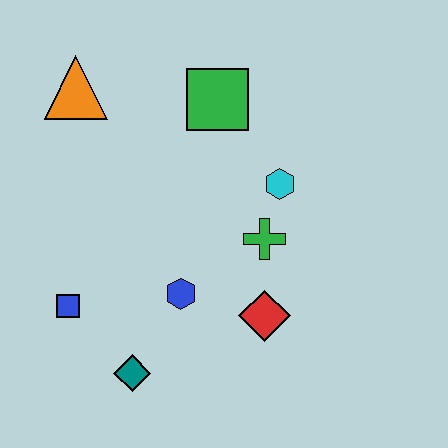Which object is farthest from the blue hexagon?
The orange triangle is farthest from the blue hexagon.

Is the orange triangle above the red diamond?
Yes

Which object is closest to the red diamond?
The green cross is closest to the red diamond.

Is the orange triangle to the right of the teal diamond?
No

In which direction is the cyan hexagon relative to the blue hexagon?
The cyan hexagon is above the blue hexagon.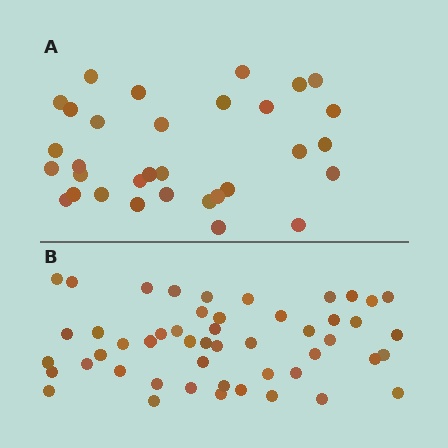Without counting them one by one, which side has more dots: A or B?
Region B (the bottom region) has more dots.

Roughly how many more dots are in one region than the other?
Region B has approximately 20 more dots than region A.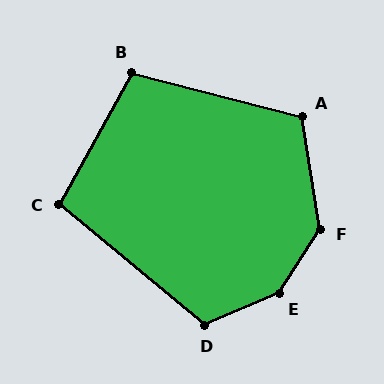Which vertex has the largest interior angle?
E, at approximately 146 degrees.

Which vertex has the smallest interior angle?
C, at approximately 101 degrees.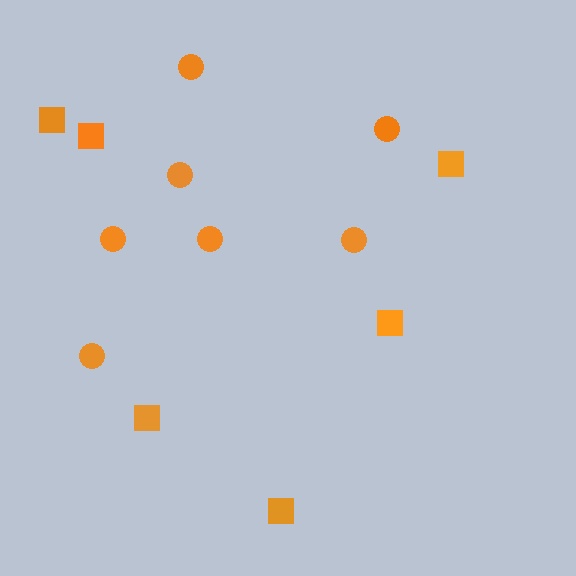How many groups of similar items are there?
There are 2 groups: one group of squares (6) and one group of circles (7).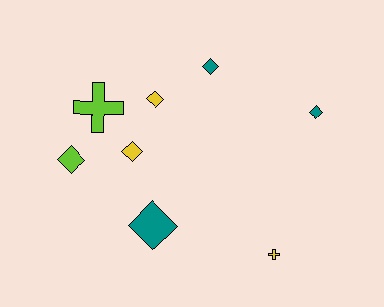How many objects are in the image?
There are 8 objects.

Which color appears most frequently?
Teal, with 3 objects.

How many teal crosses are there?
There are no teal crosses.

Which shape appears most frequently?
Diamond, with 6 objects.